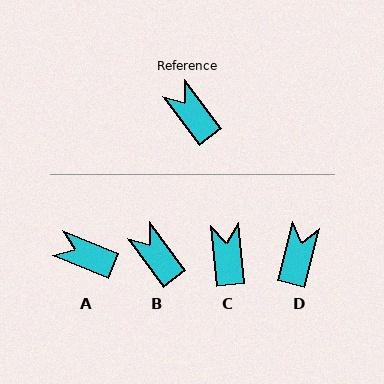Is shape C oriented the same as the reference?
No, it is off by about 31 degrees.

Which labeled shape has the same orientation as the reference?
B.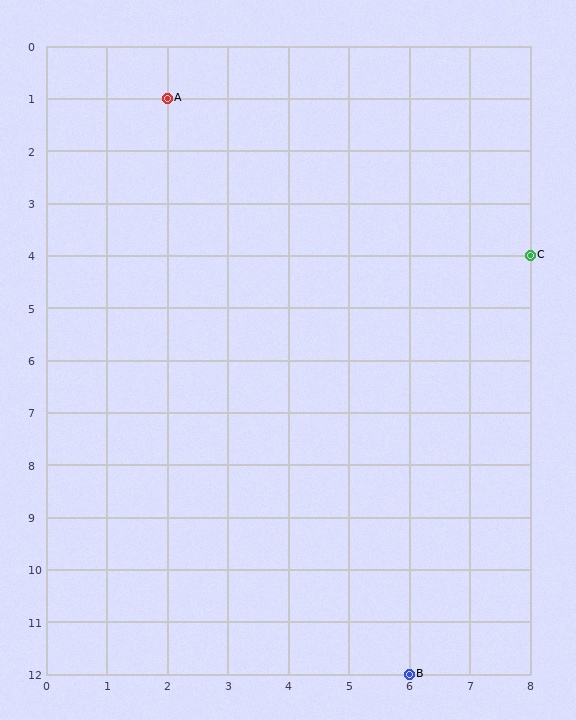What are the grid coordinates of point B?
Point B is at grid coordinates (6, 12).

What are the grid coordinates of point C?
Point C is at grid coordinates (8, 4).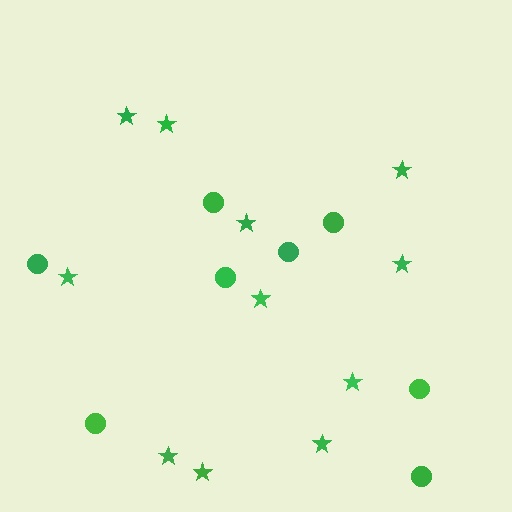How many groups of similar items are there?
There are 2 groups: one group of stars (11) and one group of circles (8).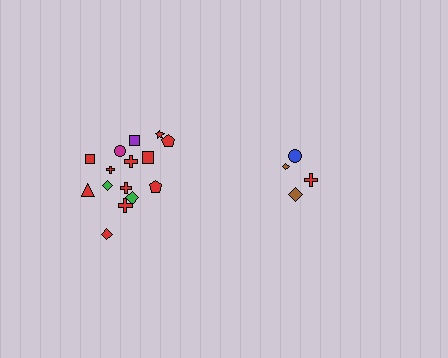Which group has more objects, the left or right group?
The left group.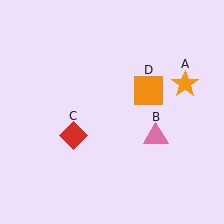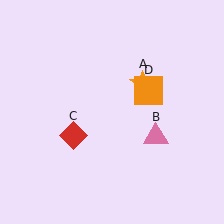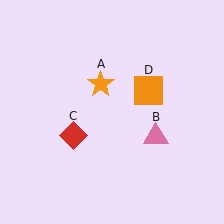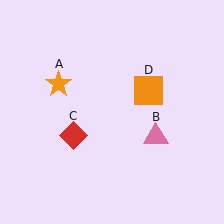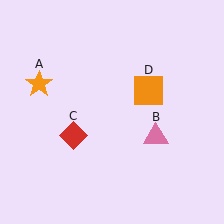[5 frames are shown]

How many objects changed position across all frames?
1 object changed position: orange star (object A).